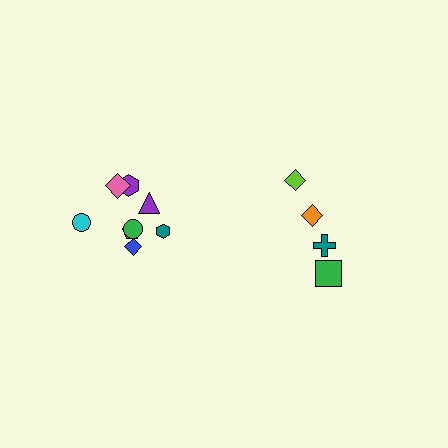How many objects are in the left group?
There are 8 objects.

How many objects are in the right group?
There are 4 objects.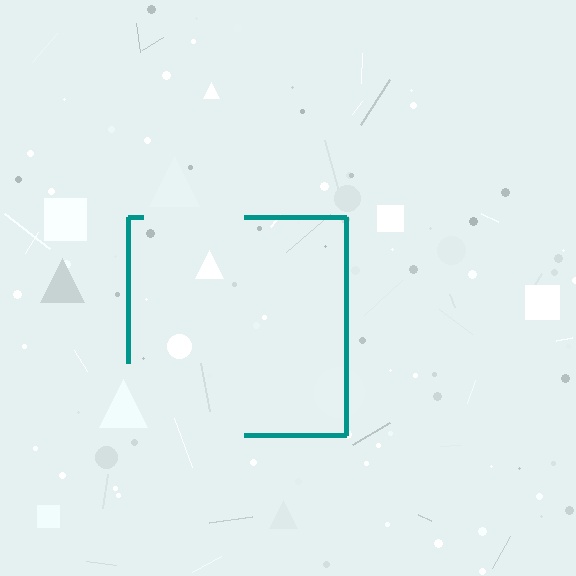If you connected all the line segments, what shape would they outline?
They would outline a square.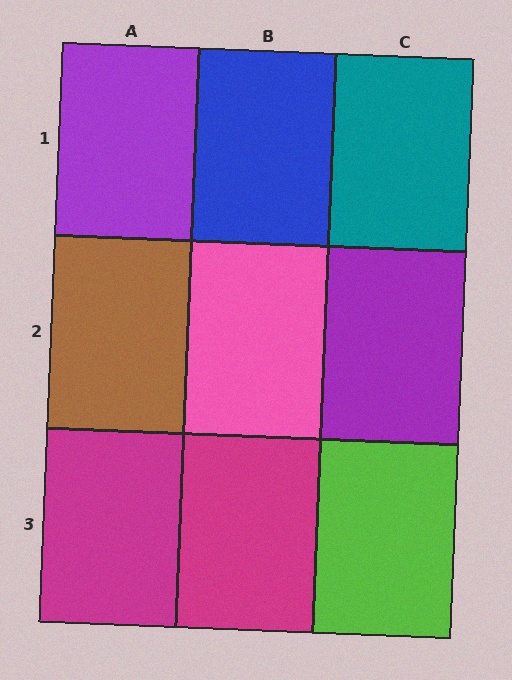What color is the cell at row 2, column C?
Purple.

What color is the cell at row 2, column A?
Brown.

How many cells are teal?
1 cell is teal.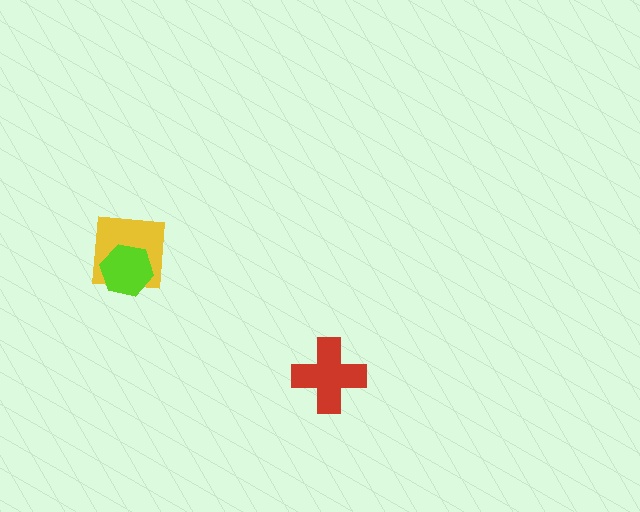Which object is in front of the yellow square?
The lime hexagon is in front of the yellow square.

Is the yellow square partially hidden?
Yes, it is partially covered by another shape.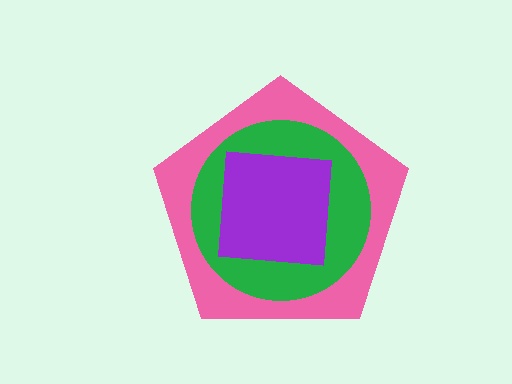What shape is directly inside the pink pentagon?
The green circle.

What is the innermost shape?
The purple square.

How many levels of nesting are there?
3.